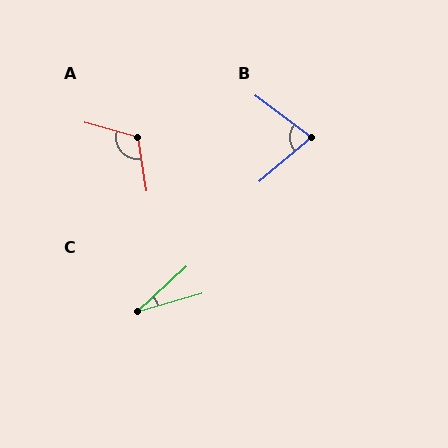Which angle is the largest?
A, at approximately 115 degrees.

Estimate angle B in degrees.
Approximately 77 degrees.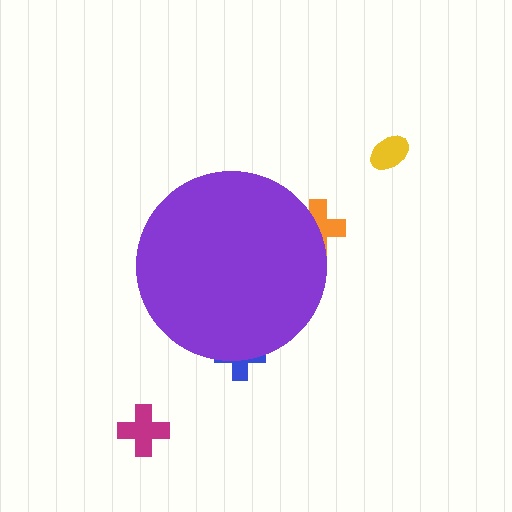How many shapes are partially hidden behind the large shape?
2 shapes are partially hidden.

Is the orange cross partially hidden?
Yes, the orange cross is partially hidden behind the purple circle.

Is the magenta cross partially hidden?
No, the magenta cross is fully visible.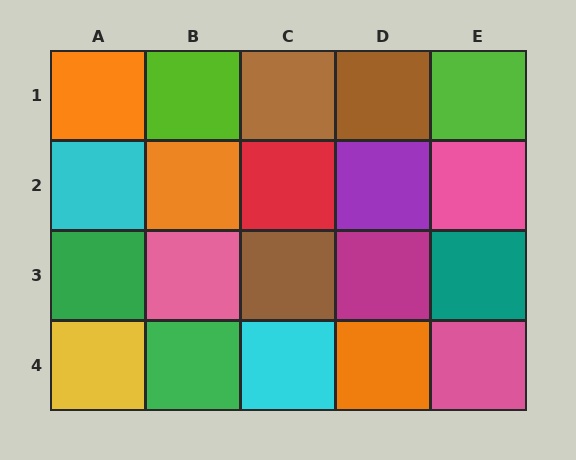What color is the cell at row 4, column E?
Pink.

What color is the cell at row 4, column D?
Orange.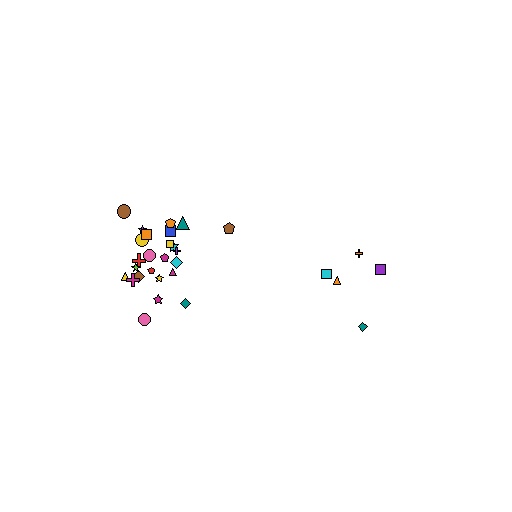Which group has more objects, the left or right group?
The left group.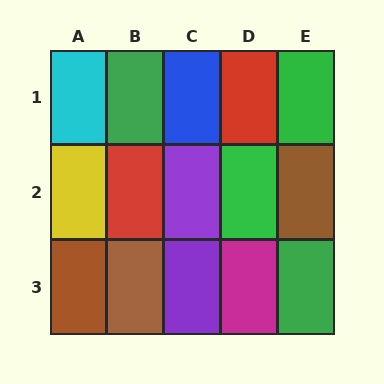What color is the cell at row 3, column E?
Green.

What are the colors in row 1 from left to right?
Cyan, green, blue, red, green.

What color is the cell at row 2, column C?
Purple.